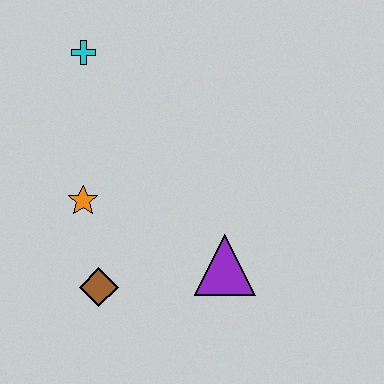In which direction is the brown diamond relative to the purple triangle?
The brown diamond is to the left of the purple triangle.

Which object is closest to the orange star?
The brown diamond is closest to the orange star.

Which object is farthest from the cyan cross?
The purple triangle is farthest from the cyan cross.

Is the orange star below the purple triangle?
No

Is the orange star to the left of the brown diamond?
Yes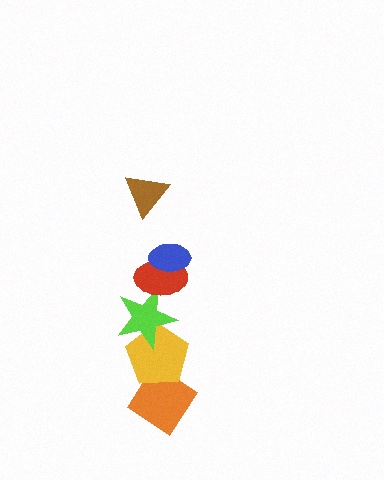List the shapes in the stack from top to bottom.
From top to bottom: the brown triangle, the blue ellipse, the red ellipse, the lime star, the yellow pentagon, the orange diamond.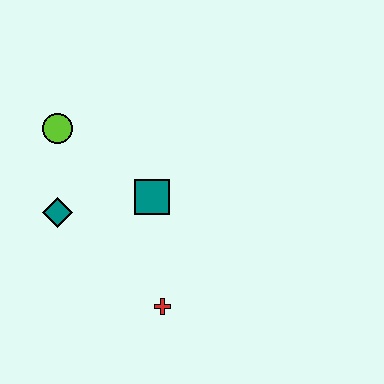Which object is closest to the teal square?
The teal diamond is closest to the teal square.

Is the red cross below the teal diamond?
Yes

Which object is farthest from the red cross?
The lime circle is farthest from the red cross.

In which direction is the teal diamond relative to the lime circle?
The teal diamond is below the lime circle.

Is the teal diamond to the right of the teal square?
No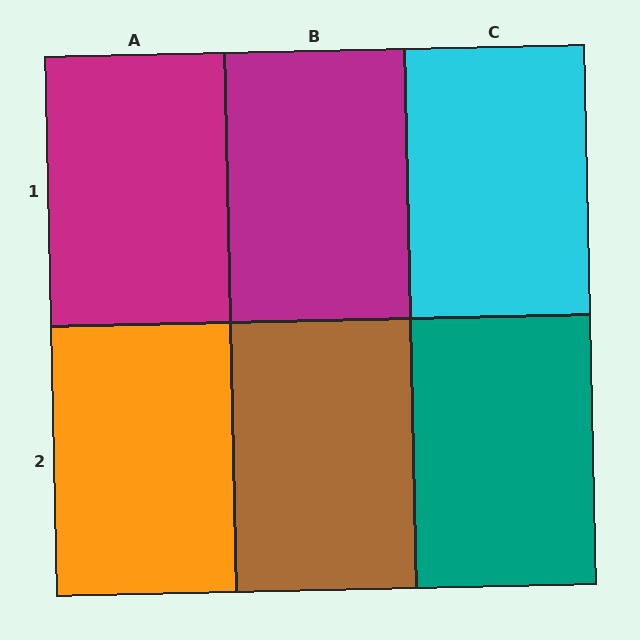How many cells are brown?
1 cell is brown.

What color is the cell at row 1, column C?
Cyan.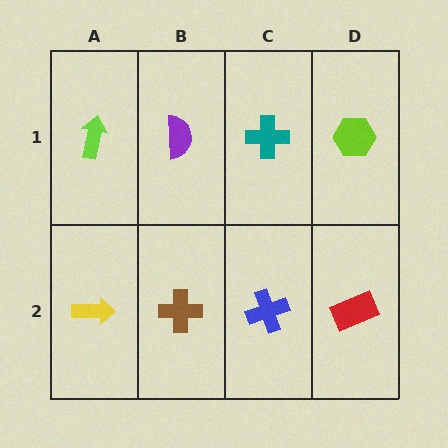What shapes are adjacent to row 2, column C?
A teal cross (row 1, column C), a brown cross (row 2, column B), a red rectangle (row 2, column D).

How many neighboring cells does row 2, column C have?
3.